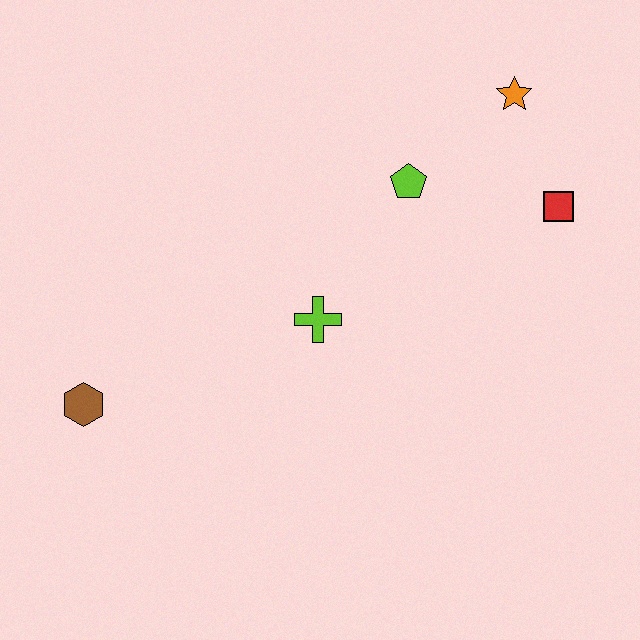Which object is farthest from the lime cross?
The orange star is farthest from the lime cross.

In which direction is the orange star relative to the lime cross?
The orange star is above the lime cross.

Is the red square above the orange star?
No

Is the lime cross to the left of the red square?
Yes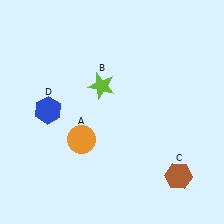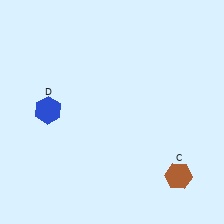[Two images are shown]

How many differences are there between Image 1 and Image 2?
There are 2 differences between the two images.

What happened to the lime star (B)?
The lime star (B) was removed in Image 2. It was in the top-left area of Image 1.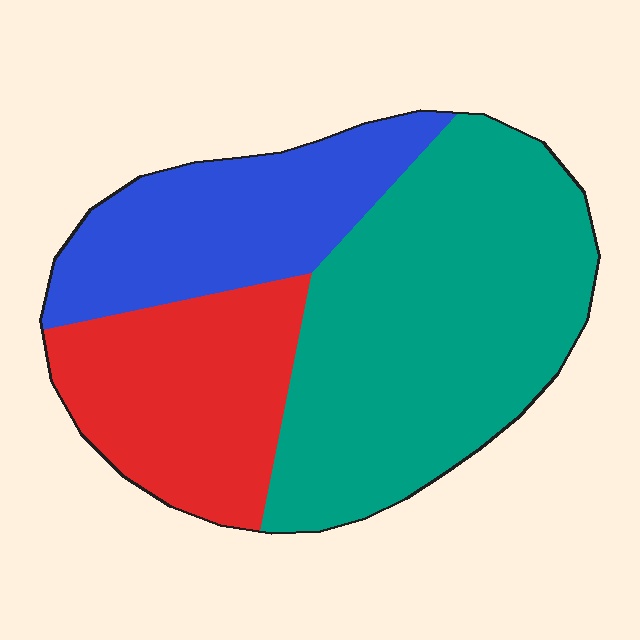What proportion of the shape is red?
Red covers 25% of the shape.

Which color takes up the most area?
Teal, at roughly 50%.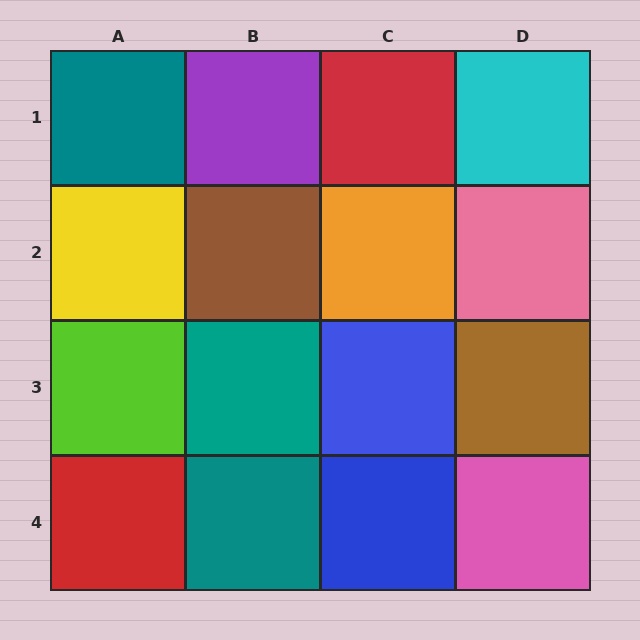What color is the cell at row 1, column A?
Teal.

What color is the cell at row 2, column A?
Yellow.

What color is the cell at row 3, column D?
Brown.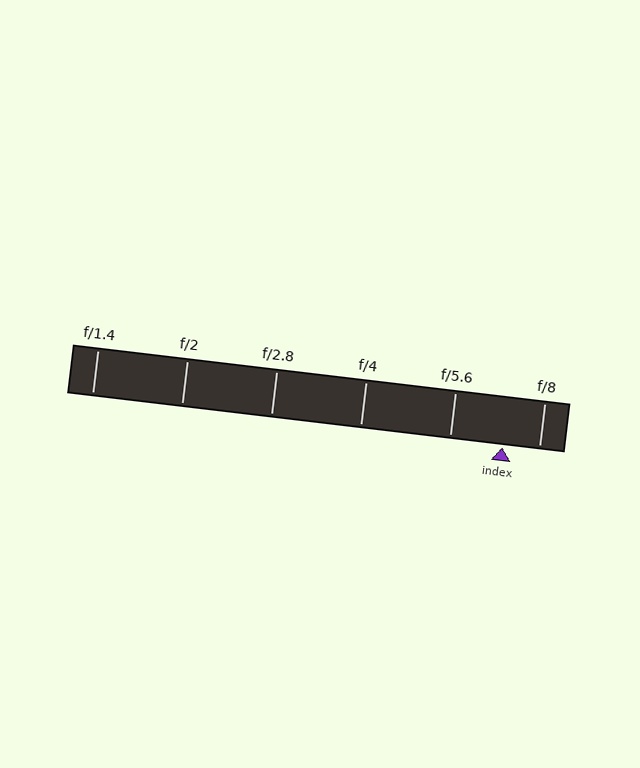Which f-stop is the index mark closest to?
The index mark is closest to f/8.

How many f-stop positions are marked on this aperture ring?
There are 6 f-stop positions marked.